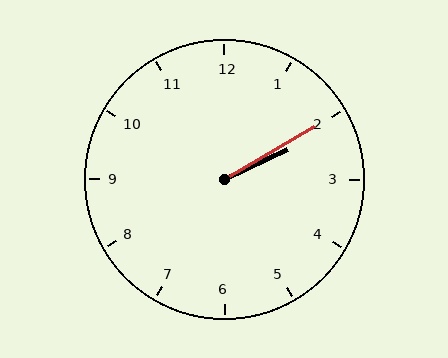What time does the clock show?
2:10.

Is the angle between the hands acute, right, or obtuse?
It is acute.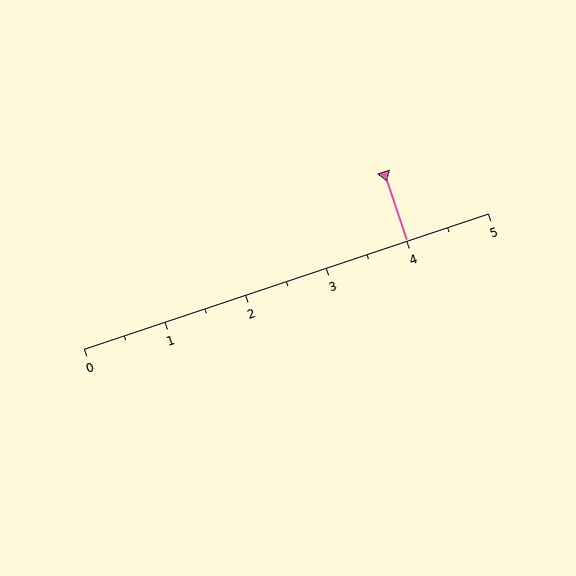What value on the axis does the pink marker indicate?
The marker indicates approximately 4.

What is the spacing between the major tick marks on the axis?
The major ticks are spaced 1 apart.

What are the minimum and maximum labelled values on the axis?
The axis runs from 0 to 5.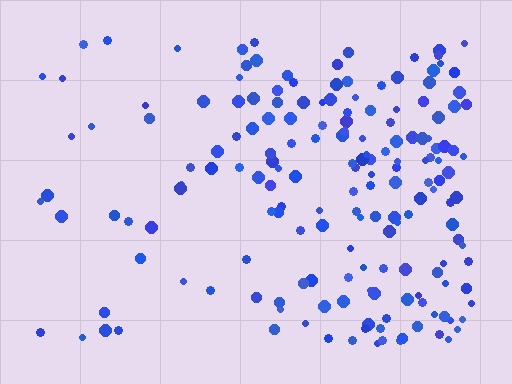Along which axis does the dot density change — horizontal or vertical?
Horizontal.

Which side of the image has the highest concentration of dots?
The right.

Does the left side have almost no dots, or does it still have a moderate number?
Still a moderate number, just noticeably fewer than the right.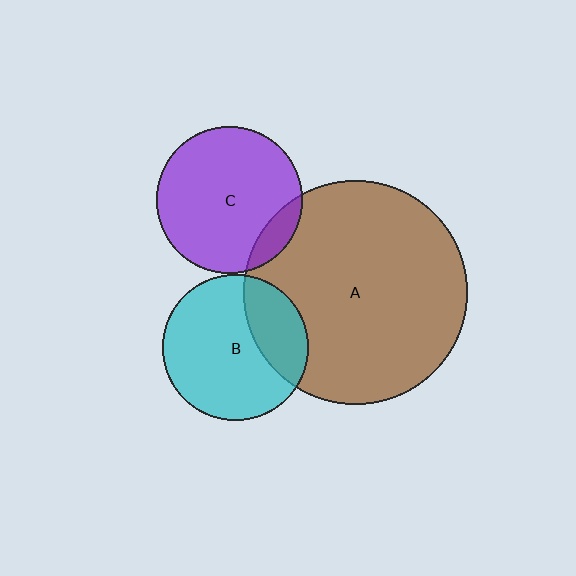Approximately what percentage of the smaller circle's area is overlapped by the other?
Approximately 25%.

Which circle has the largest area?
Circle A (brown).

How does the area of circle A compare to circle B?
Approximately 2.3 times.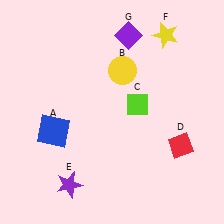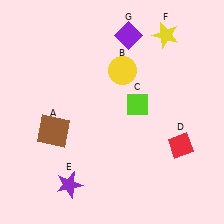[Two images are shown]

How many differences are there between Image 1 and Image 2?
There is 1 difference between the two images.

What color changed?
The square (A) changed from blue in Image 1 to brown in Image 2.